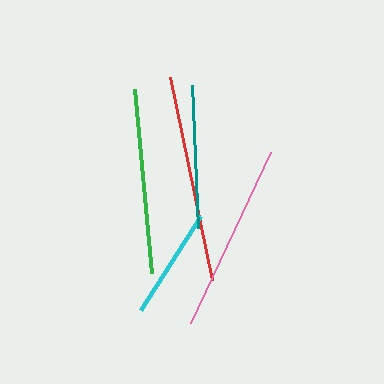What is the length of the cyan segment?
The cyan segment is approximately 112 pixels long.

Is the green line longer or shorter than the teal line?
The green line is longer than the teal line.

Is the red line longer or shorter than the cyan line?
The red line is longer than the cyan line.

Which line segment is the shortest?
The cyan line is the shortest at approximately 112 pixels.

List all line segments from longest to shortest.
From longest to shortest: red, pink, green, teal, cyan.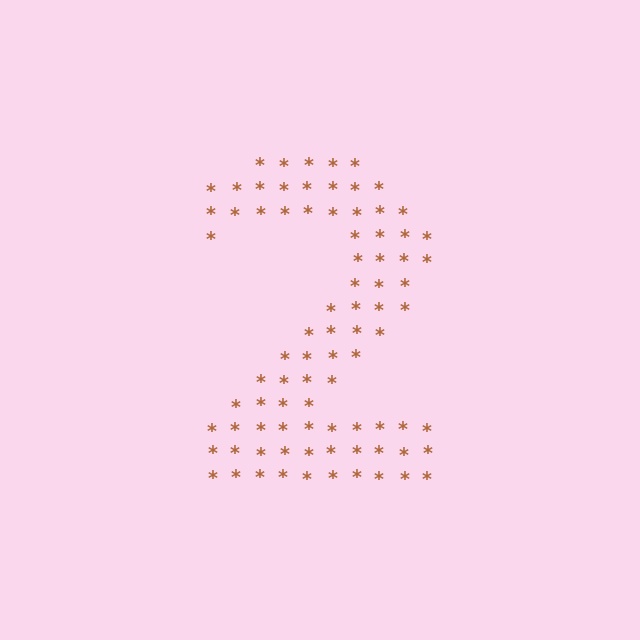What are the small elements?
The small elements are asterisks.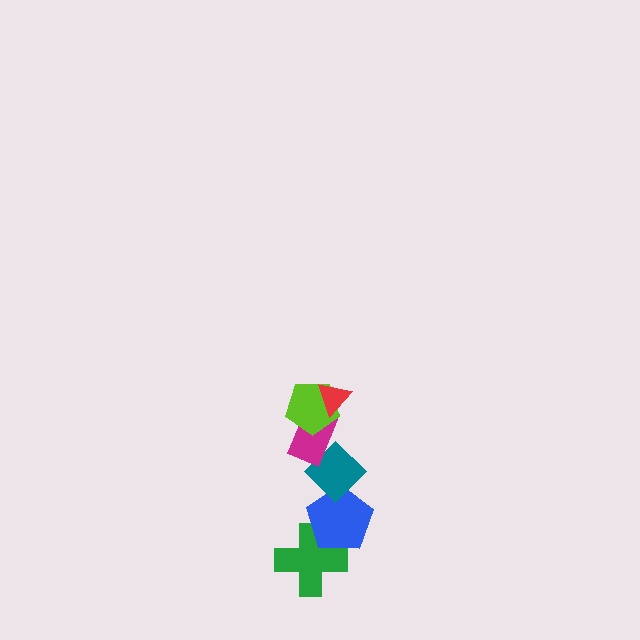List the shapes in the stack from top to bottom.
From top to bottom: the red triangle, the lime pentagon, the magenta rectangle, the teal diamond, the blue pentagon, the green cross.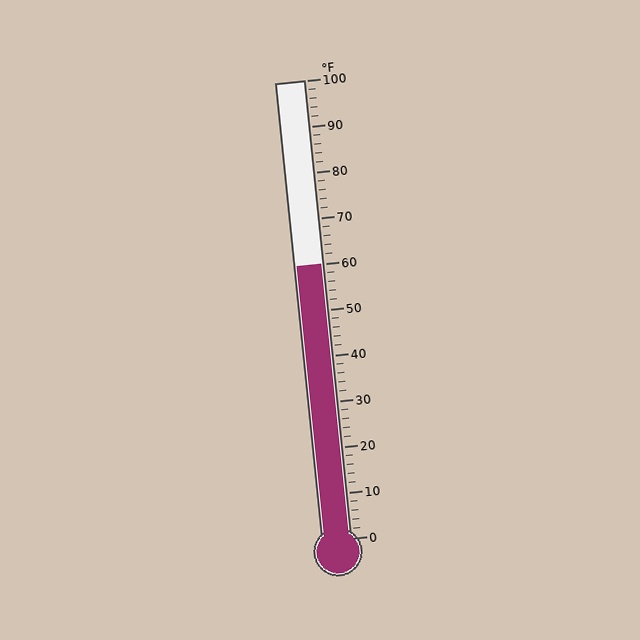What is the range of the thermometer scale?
The thermometer scale ranges from 0°F to 100°F.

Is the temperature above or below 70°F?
The temperature is below 70°F.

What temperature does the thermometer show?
The thermometer shows approximately 60°F.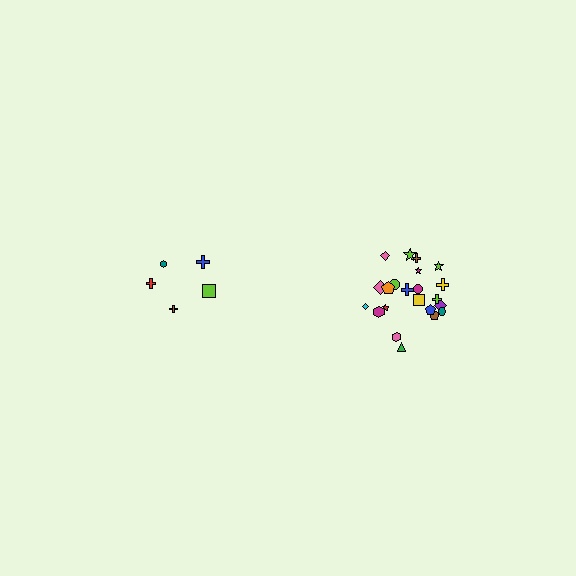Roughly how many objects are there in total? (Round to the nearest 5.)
Roughly 25 objects in total.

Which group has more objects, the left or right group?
The right group.